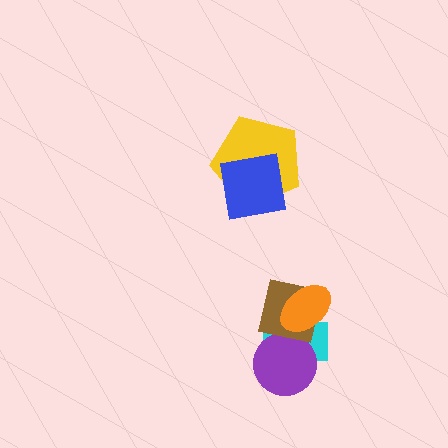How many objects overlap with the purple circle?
1 object overlaps with the purple circle.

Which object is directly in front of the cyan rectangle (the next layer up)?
The purple circle is directly in front of the cyan rectangle.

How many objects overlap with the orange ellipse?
2 objects overlap with the orange ellipse.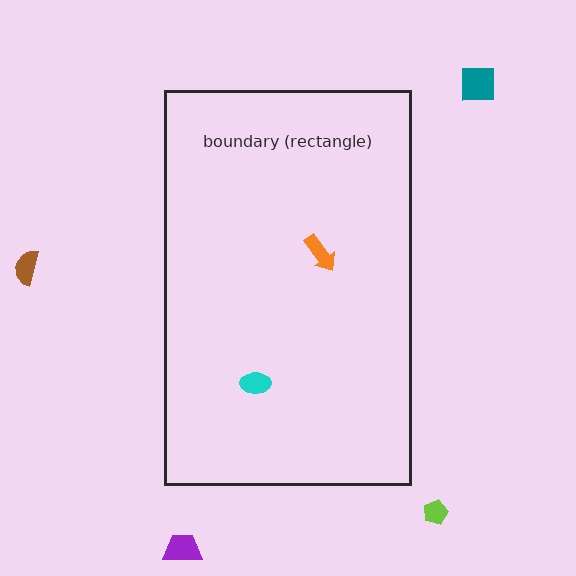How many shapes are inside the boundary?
2 inside, 4 outside.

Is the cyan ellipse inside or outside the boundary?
Inside.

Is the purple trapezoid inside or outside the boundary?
Outside.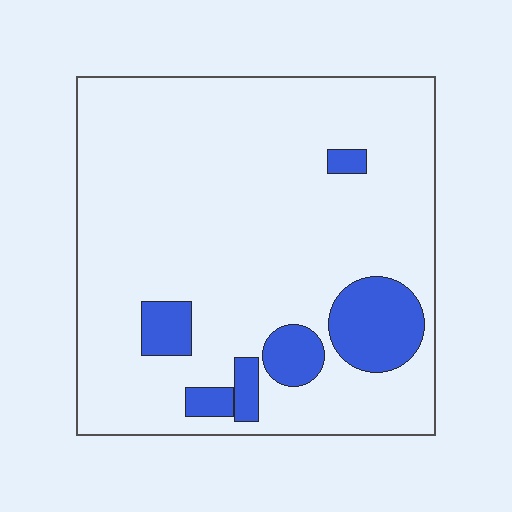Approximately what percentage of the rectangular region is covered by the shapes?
Approximately 15%.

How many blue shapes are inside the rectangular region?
6.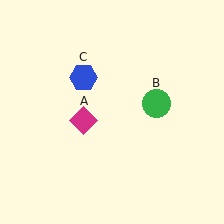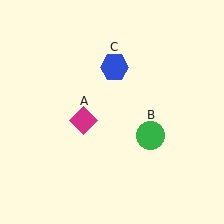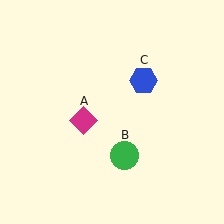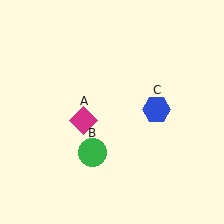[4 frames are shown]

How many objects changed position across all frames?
2 objects changed position: green circle (object B), blue hexagon (object C).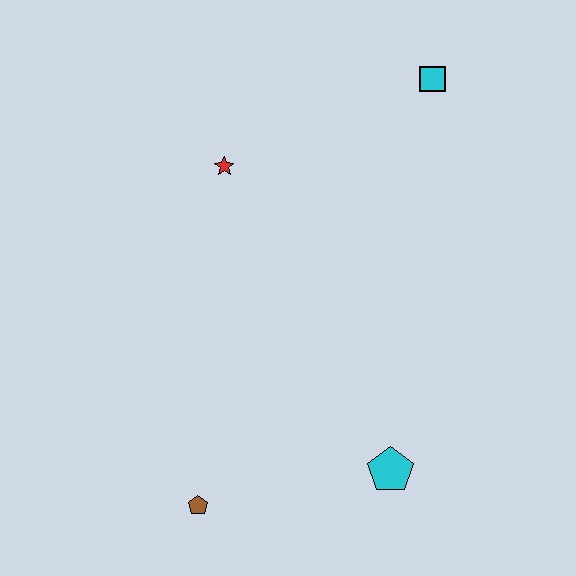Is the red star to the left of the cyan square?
Yes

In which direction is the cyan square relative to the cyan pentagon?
The cyan square is above the cyan pentagon.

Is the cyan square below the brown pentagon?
No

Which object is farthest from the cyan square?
The brown pentagon is farthest from the cyan square.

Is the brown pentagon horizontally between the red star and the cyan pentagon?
No